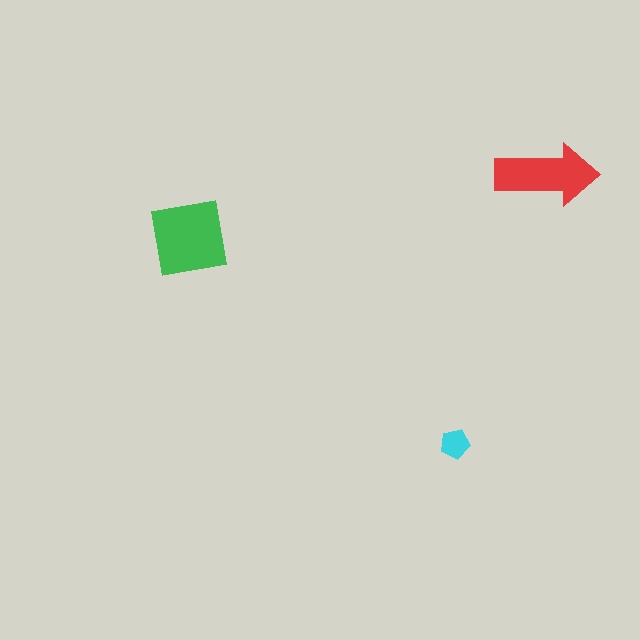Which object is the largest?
The green square.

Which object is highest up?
The red arrow is topmost.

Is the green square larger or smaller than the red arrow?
Larger.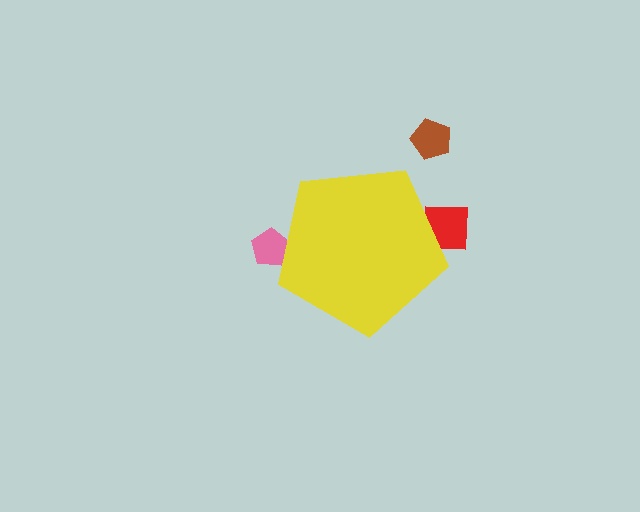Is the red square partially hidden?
Yes, the red square is partially hidden behind the yellow pentagon.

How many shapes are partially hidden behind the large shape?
2 shapes are partially hidden.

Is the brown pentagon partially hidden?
No, the brown pentagon is fully visible.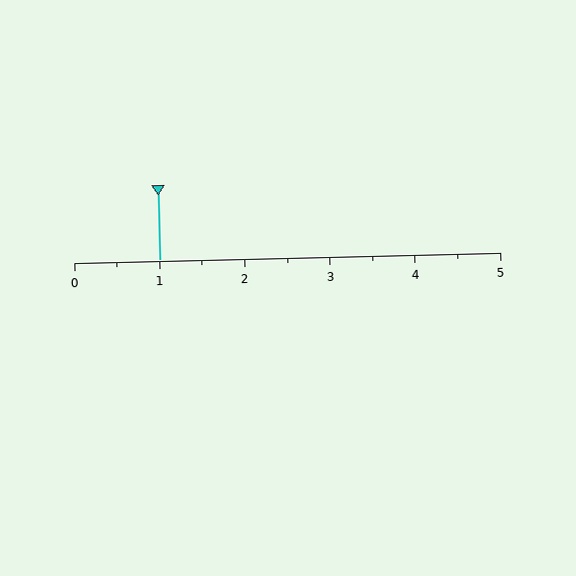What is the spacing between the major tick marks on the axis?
The major ticks are spaced 1 apart.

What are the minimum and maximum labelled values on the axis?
The axis runs from 0 to 5.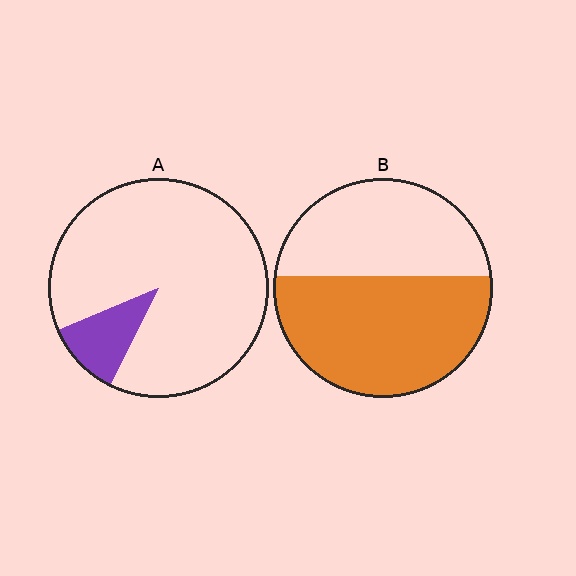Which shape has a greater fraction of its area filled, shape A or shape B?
Shape B.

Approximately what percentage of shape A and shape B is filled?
A is approximately 10% and B is approximately 55%.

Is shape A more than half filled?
No.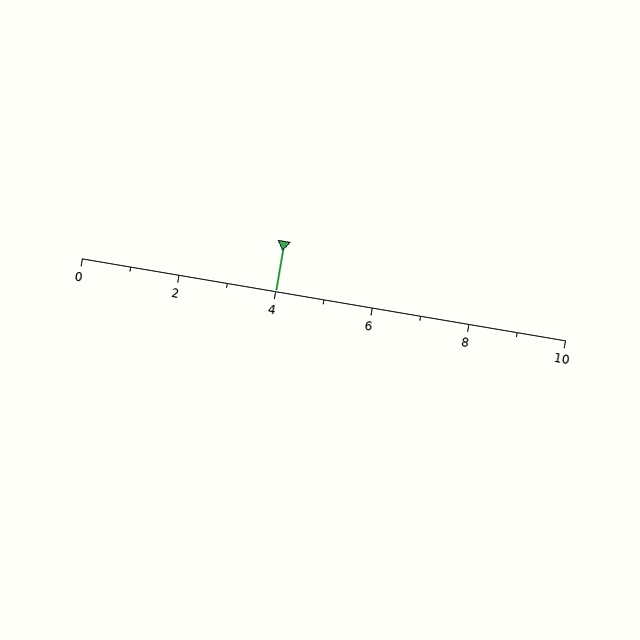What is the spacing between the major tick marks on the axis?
The major ticks are spaced 2 apart.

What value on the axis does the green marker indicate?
The marker indicates approximately 4.